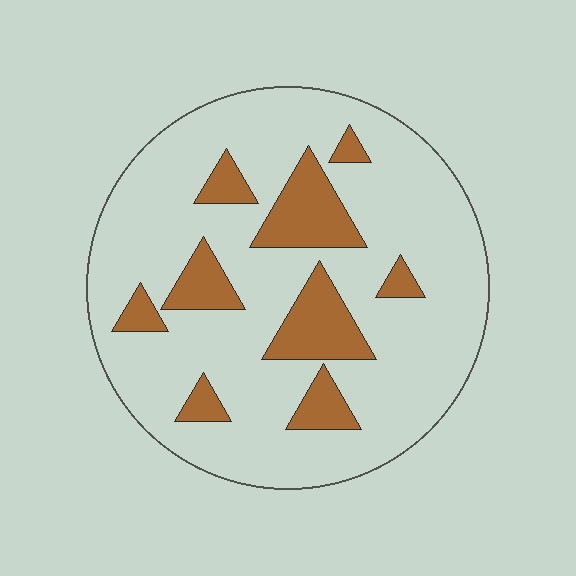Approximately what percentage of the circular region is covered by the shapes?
Approximately 20%.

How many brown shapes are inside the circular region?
9.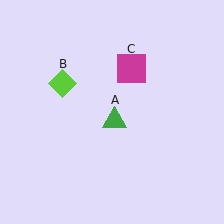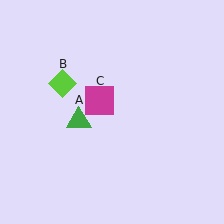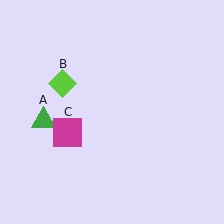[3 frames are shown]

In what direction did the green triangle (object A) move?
The green triangle (object A) moved left.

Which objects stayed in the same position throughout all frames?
Lime diamond (object B) remained stationary.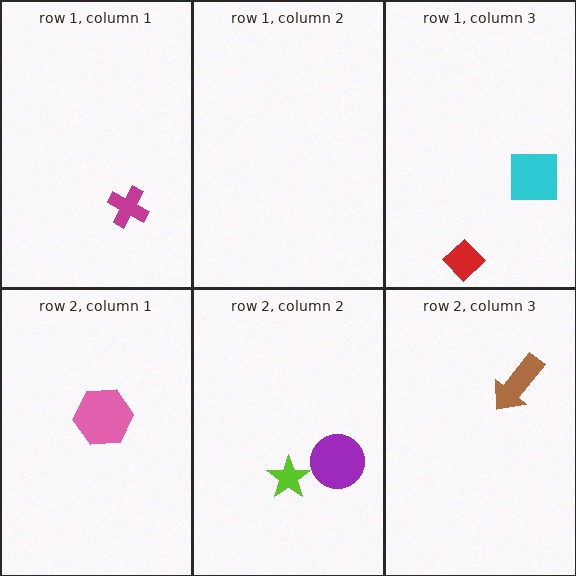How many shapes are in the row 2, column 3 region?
1.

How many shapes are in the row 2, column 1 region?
1.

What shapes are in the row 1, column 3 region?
The cyan square, the red diamond.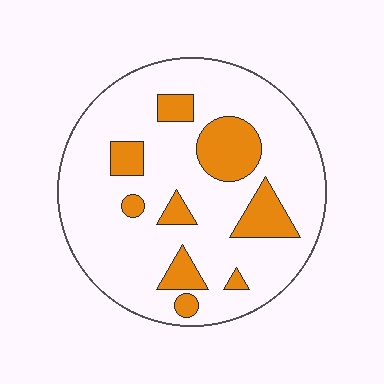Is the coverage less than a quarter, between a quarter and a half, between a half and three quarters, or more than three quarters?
Less than a quarter.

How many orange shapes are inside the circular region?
9.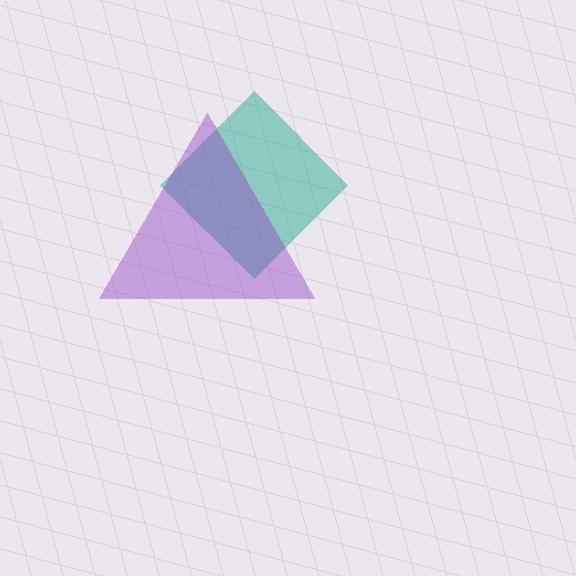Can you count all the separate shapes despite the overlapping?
Yes, there are 2 separate shapes.